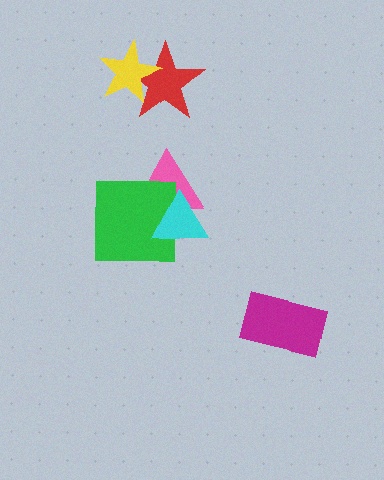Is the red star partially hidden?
Yes, it is partially covered by another shape.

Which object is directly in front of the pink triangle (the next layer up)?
The green square is directly in front of the pink triangle.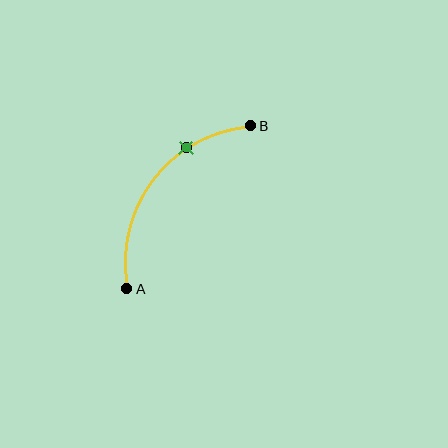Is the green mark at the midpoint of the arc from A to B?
No. The green mark lies on the arc but is closer to endpoint B. The arc midpoint would be at the point on the curve equidistant along the arc from both A and B.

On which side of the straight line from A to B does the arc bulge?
The arc bulges above and to the left of the straight line connecting A and B.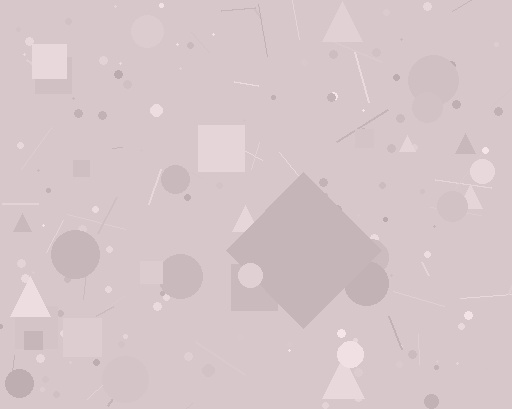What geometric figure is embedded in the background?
A diamond is embedded in the background.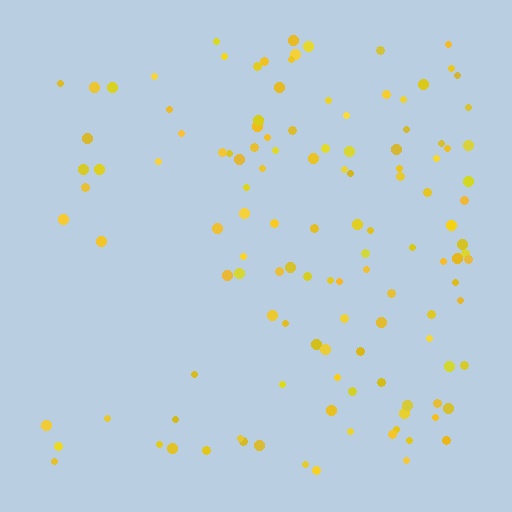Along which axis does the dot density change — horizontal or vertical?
Horizontal.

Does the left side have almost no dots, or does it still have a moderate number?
Still a moderate number, just noticeably fewer than the right.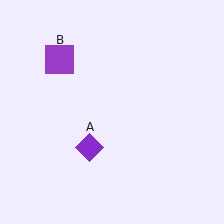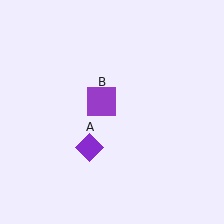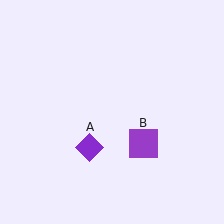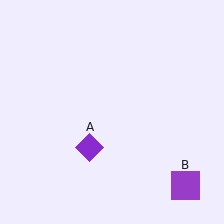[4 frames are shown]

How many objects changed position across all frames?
1 object changed position: purple square (object B).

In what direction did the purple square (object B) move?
The purple square (object B) moved down and to the right.